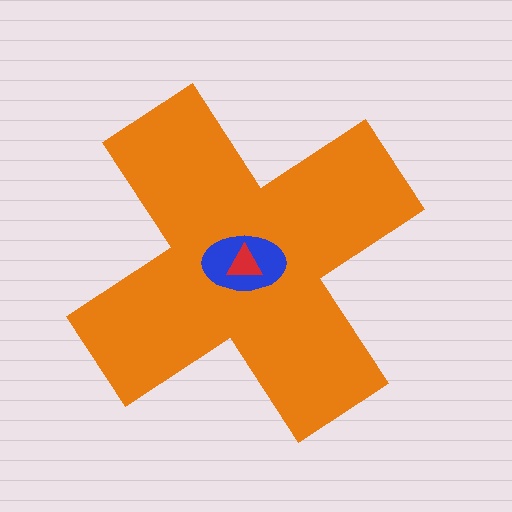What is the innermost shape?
The red triangle.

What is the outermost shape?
The orange cross.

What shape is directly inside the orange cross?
The blue ellipse.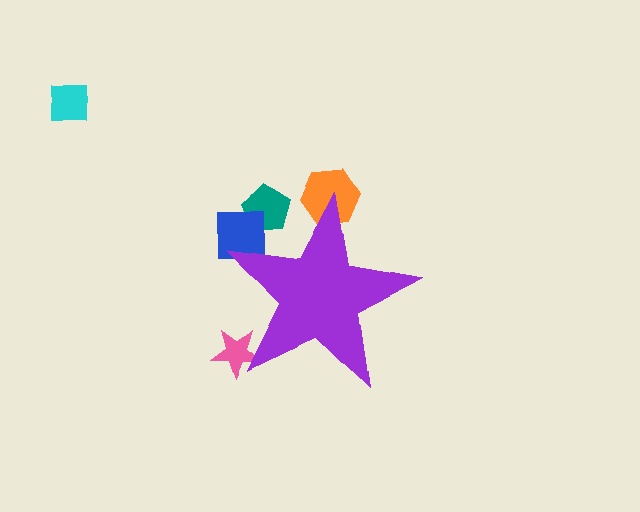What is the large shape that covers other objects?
A purple star.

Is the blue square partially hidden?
Yes, the blue square is partially hidden behind the purple star.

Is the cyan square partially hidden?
No, the cyan square is fully visible.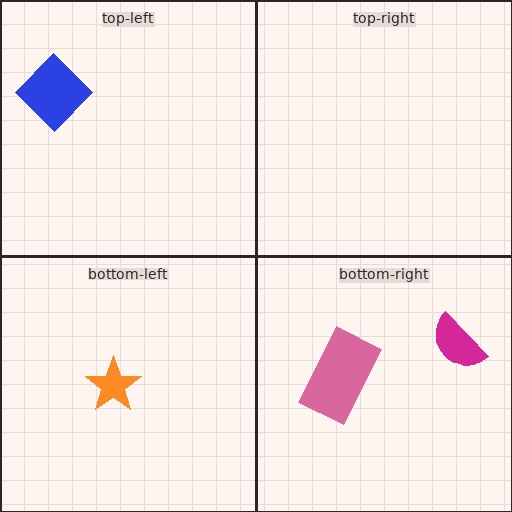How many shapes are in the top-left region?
1.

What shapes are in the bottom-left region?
The orange star.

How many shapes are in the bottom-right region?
2.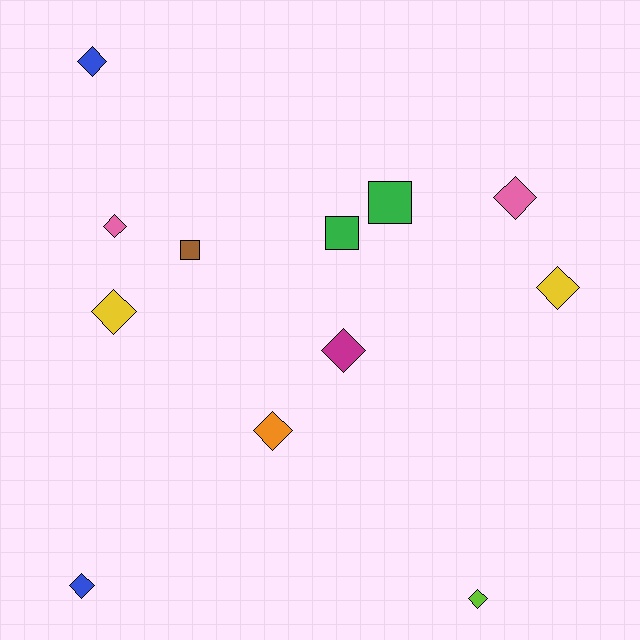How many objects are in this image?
There are 12 objects.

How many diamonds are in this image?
There are 9 diamonds.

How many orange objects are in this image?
There is 1 orange object.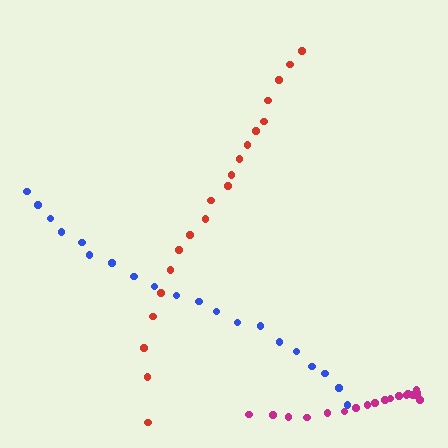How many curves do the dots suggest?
There are 3 distinct paths.